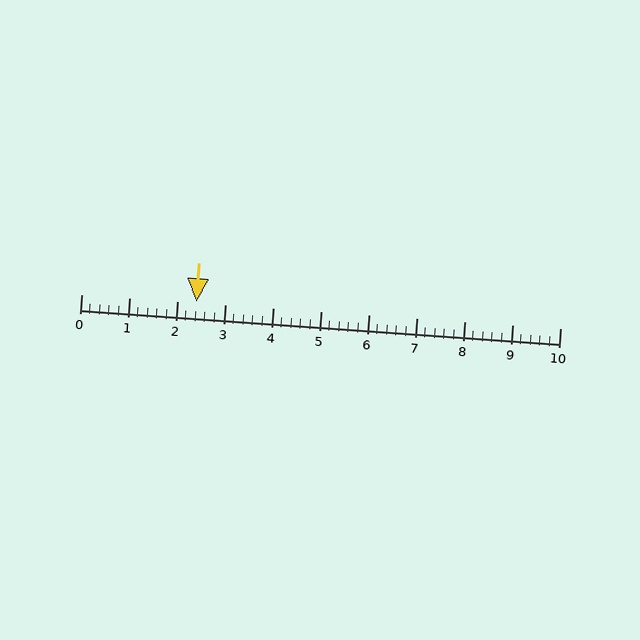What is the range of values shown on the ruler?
The ruler shows values from 0 to 10.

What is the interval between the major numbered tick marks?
The major tick marks are spaced 1 units apart.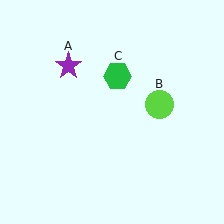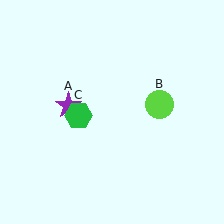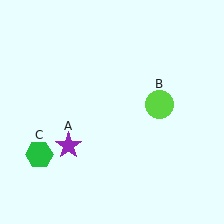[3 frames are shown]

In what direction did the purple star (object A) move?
The purple star (object A) moved down.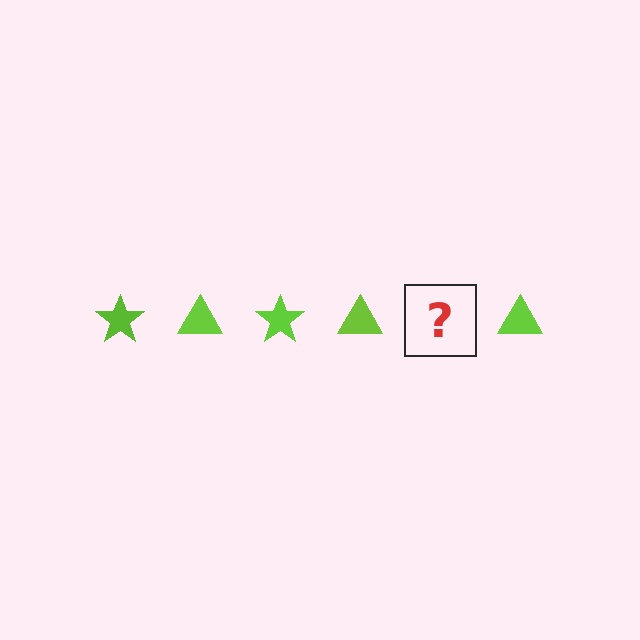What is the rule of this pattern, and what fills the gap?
The rule is that the pattern cycles through star, triangle shapes in lime. The gap should be filled with a lime star.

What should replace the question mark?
The question mark should be replaced with a lime star.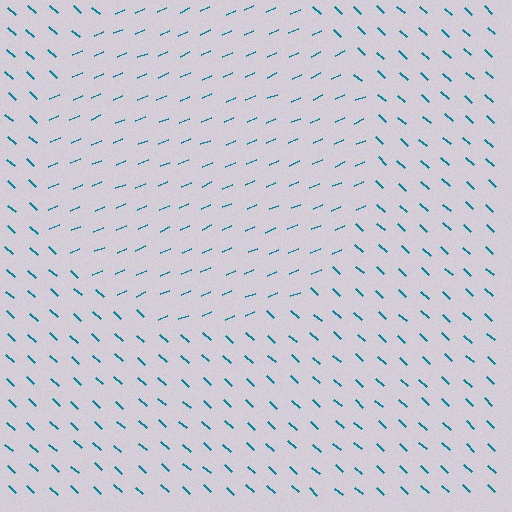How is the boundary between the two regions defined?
The boundary is defined purely by a change in line orientation (approximately 66 degrees difference). All lines are the same color and thickness.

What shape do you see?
I see a circle.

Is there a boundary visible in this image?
Yes, there is a texture boundary formed by a change in line orientation.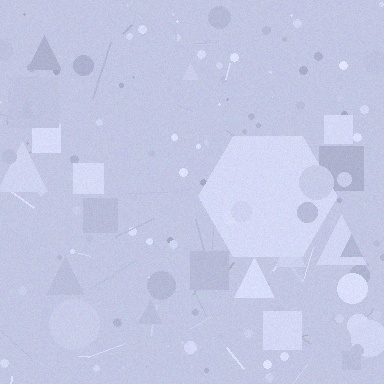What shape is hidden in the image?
A hexagon is hidden in the image.